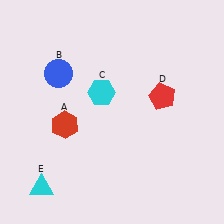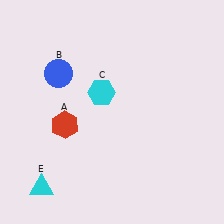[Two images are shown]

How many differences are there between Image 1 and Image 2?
There is 1 difference between the two images.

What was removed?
The red pentagon (D) was removed in Image 2.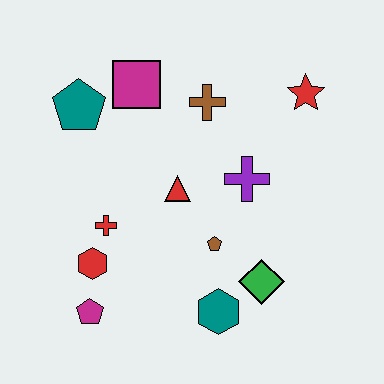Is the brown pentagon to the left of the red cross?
No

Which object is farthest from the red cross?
The red star is farthest from the red cross.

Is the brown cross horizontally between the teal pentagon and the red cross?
No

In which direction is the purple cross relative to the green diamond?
The purple cross is above the green diamond.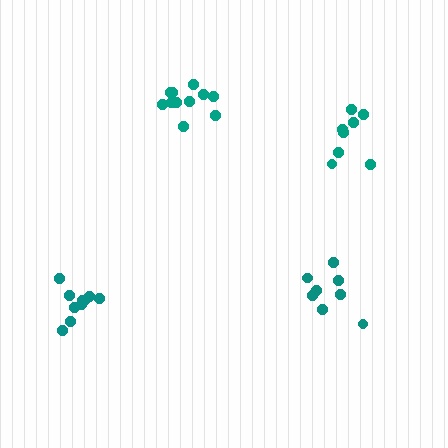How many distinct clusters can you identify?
There are 4 distinct clusters.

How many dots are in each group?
Group 1: 10 dots, Group 2: 8 dots, Group 3: 11 dots, Group 4: 8 dots (37 total).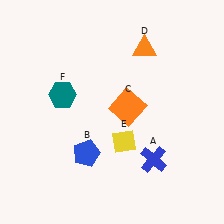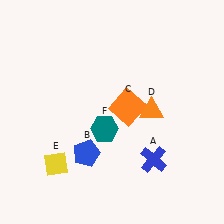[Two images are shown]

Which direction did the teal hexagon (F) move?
The teal hexagon (F) moved right.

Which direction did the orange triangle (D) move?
The orange triangle (D) moved down.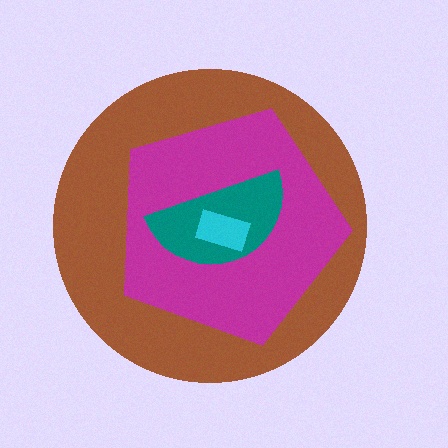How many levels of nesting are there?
4.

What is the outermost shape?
The brown circle.